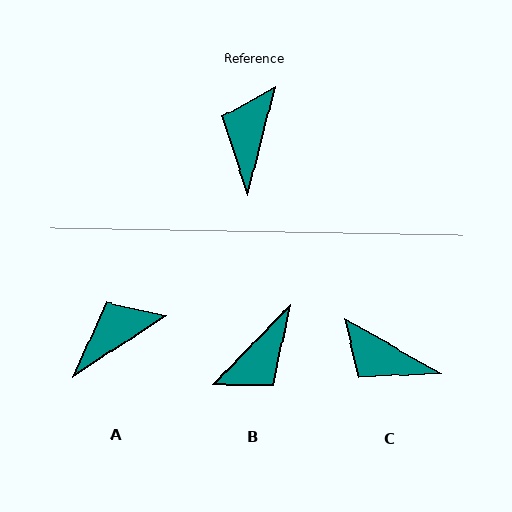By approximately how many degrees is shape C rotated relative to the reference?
Approximately 75 degrees counter-clockwise.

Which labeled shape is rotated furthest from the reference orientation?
B, about 150 degrees away.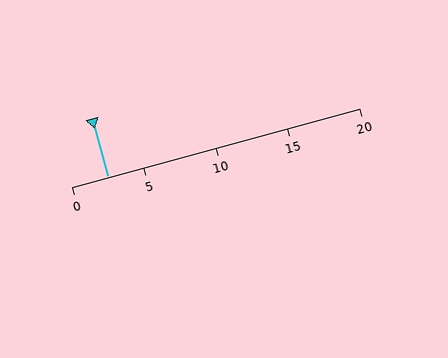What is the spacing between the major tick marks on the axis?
The major ticks are spaced 5 apart.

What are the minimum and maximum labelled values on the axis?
The axis runs from 0 to 20.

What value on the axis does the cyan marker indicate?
The marker indicates approximately 2.5.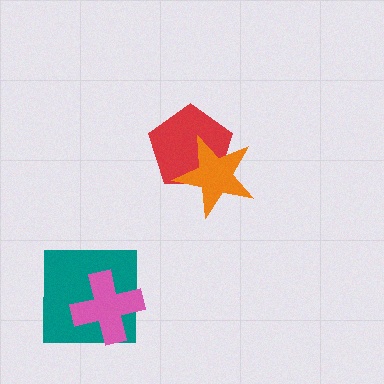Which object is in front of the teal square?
The pink cross is in front of the teal square.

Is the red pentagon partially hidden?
Yes, it is partially covered by another shape.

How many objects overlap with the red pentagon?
1 object overlaps with the red pentagon.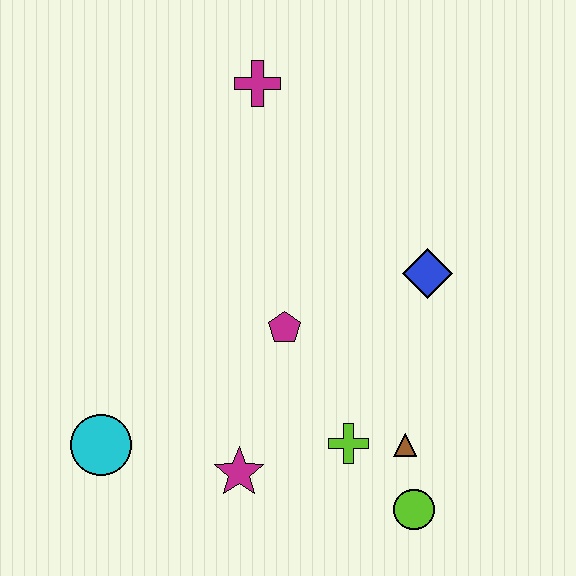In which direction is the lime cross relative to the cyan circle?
The lime cross is to the right of the cyan circle.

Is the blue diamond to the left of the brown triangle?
No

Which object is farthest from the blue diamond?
The cyan circle is farthest from the blue diamond.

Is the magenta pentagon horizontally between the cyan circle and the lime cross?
Yes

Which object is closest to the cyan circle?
The magenta star is closest to the cyan circle.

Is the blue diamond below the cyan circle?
No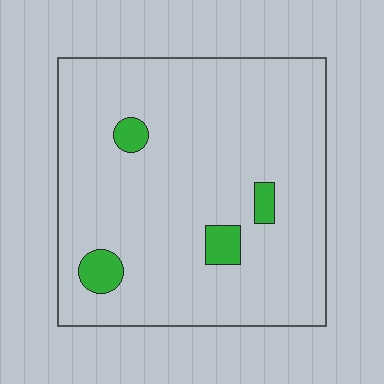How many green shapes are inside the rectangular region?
4.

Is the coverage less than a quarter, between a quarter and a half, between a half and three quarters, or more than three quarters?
Less than a quarter.